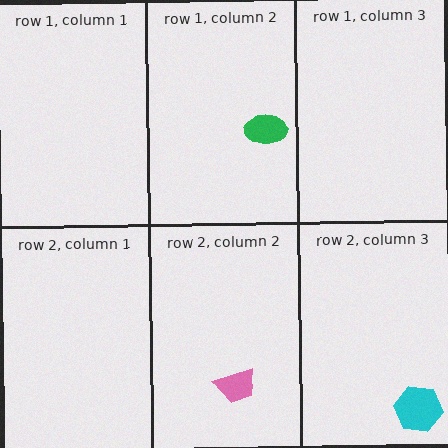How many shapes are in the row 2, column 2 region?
1.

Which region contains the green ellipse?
The row 1, column 2 region.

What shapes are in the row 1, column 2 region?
The green ellipse.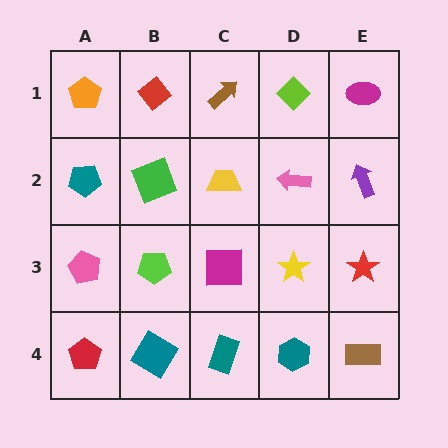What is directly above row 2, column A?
An orange pentagon.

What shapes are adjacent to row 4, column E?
A red star (row 3, column E), a teal hexagon (row 4, column D).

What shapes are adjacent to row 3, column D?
A pink arrow (row 2, column D), a teal hexagon (row 4, column D), a magenta square (row 3, column C), a red star (row 3, column E).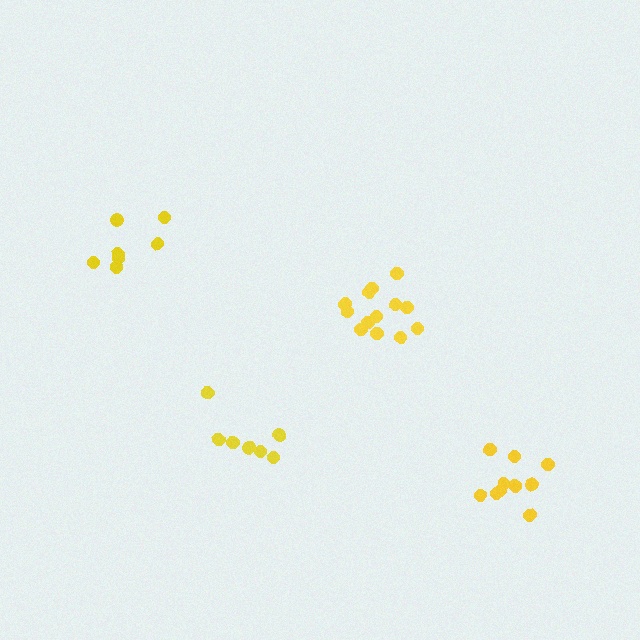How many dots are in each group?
Group 1: 7 dots, Group 2: 13 dots, Group 3: 10 dots, Group 4: 7 dots (37 total).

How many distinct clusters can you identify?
There are 4 distinct clusters.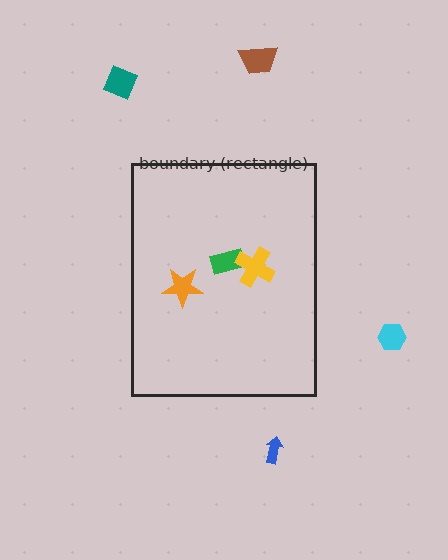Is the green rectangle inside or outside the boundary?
Inside.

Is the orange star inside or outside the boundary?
Inside.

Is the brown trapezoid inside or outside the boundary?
Outside.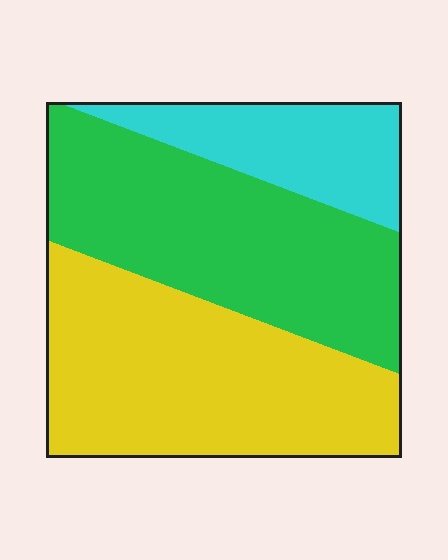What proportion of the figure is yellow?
Yellow takes up about two fifths (2/5) of the figure.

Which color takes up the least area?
Cyan, at roughly 20%.